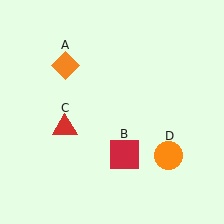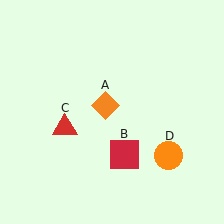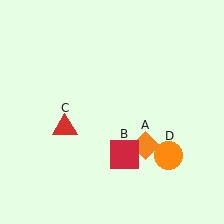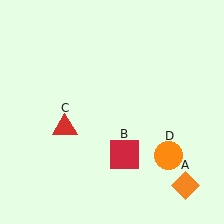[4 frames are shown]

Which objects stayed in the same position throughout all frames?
Red square (object B) and red triangle (object C) and orange circle (object D) remained stationary.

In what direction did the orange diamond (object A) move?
The orange diamond (object A) moved down and to the right.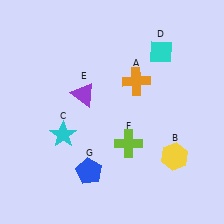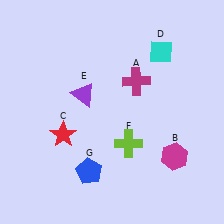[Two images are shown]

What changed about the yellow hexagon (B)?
In Image 1, B is yellow. In Image 2, it changed to magenta.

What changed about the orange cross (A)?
In Image 1, A is orange. In Image 2, it changed to magenta.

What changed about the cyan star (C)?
In Image 1, C is cyan. In Image 2, it changed to red.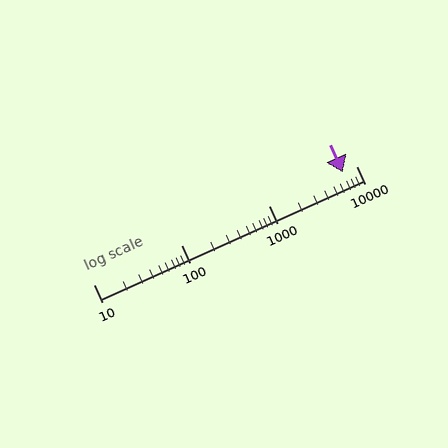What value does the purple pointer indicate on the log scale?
The pointer indicates approximately 7000.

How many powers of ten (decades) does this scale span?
The scale spans 3 decades, from 10 to 10000.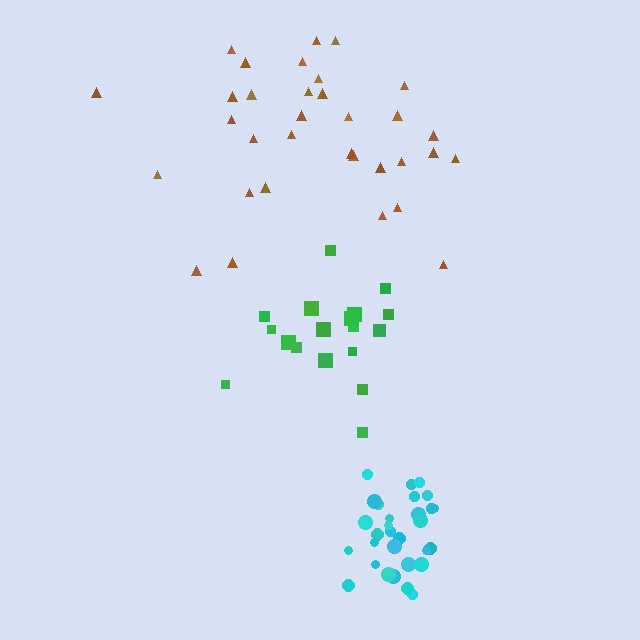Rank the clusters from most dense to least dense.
cyan, green, brown.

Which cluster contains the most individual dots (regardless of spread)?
Brown (33).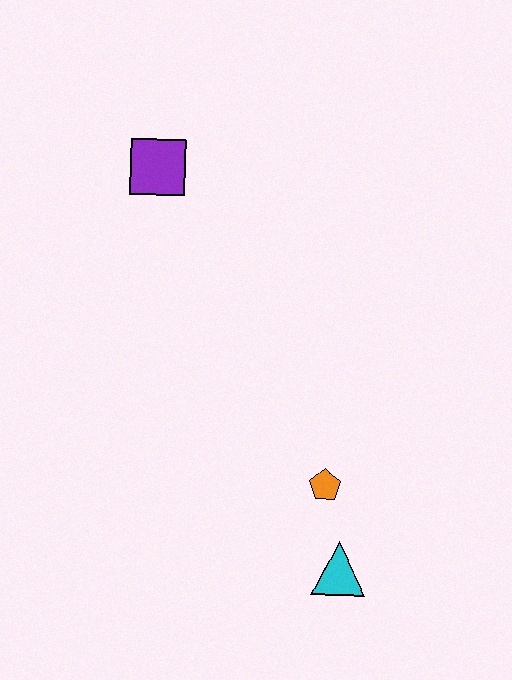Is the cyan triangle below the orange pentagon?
Yes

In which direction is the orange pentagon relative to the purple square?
The orange pentagon is below the purple square.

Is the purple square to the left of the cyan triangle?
Yes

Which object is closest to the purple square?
The orange pentagon is closest to the purple square.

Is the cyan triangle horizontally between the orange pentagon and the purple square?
No